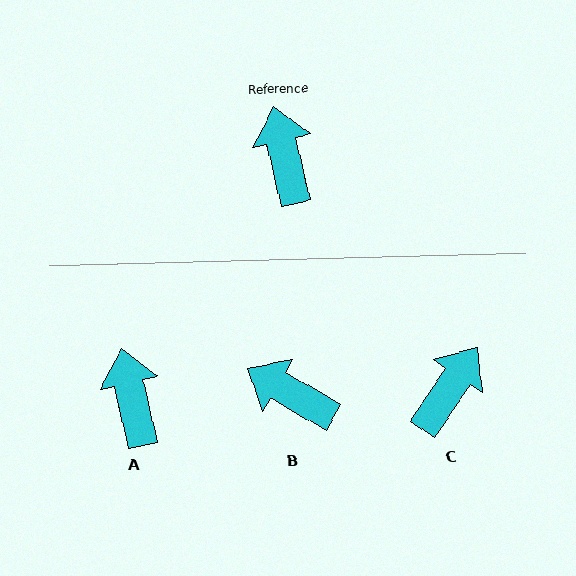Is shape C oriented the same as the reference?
No, it is off by about 47 degrees.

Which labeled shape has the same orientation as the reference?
A.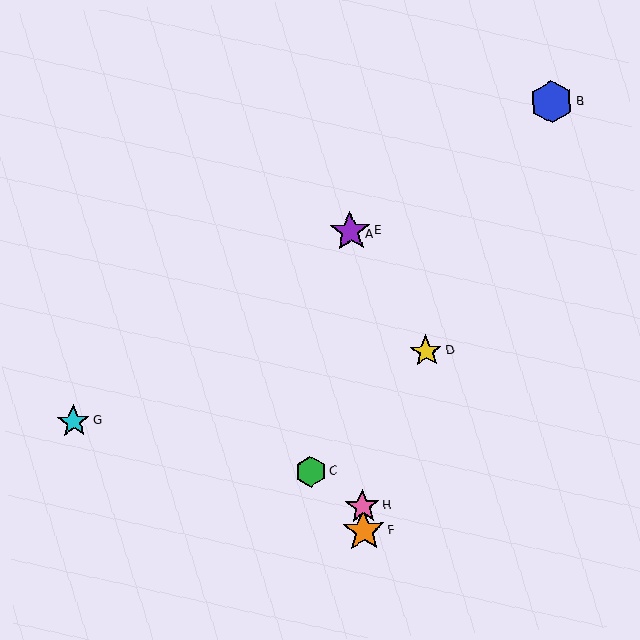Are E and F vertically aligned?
Yes, both are at x≈350.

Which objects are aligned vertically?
Objects A, E, F, H are aligned vertically.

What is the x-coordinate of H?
Object H is at x≈363.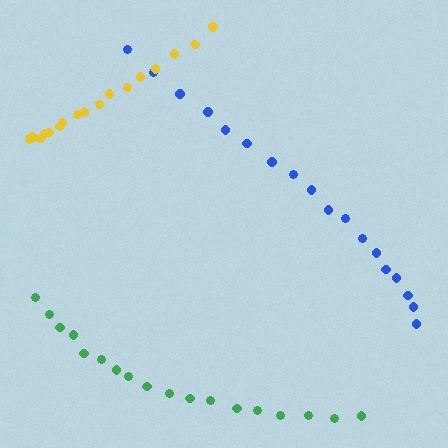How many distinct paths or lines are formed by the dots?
There are 3 distinct paths.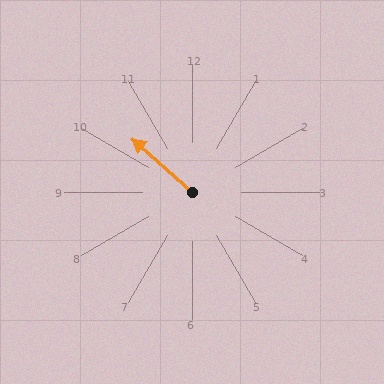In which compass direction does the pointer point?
Northwest.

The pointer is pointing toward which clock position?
Roughly 10 o'clock.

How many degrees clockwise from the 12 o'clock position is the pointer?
Approximately 312 degrees.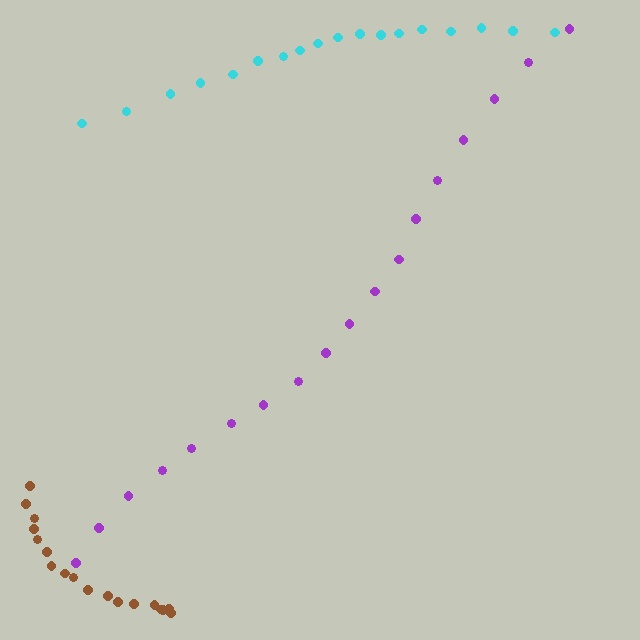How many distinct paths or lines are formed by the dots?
There are 3 distinct paths.